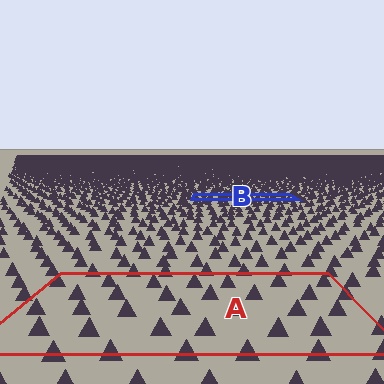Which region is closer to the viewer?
Region A is closer. The texture elements there are larger and more spread out.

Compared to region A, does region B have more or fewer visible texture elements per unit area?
Region B has more texture elements per unit area — they are packed more densely because it is farther away.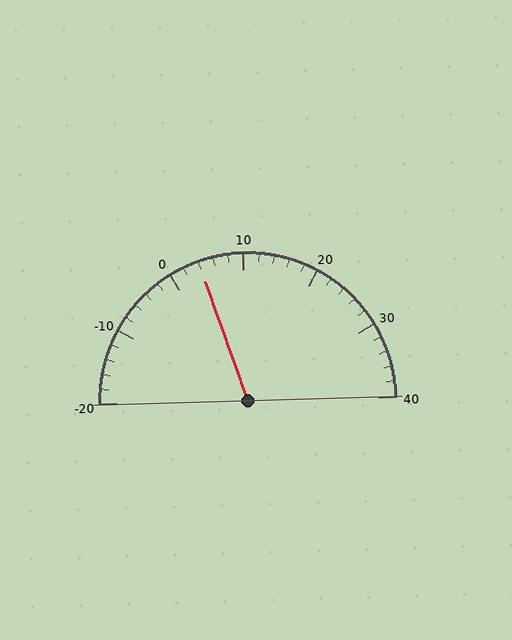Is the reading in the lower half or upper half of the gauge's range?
The reading is in the lower half of the range (-20 to 40).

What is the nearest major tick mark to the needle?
The nearest major tick mark is 0.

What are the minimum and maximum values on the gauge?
The gauge ranges from -20 to 40.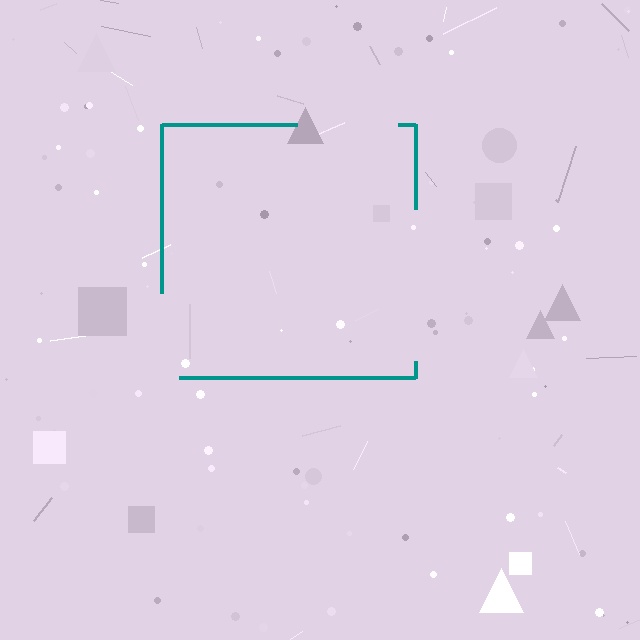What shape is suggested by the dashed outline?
The dashed outline suggests a square.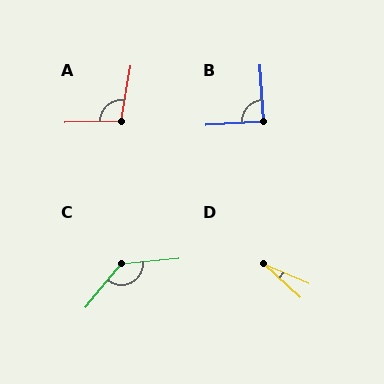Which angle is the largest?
C, at approximately 135 degrees.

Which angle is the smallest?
D, at approximately 19 degrees.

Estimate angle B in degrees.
Approximately 90 degrees.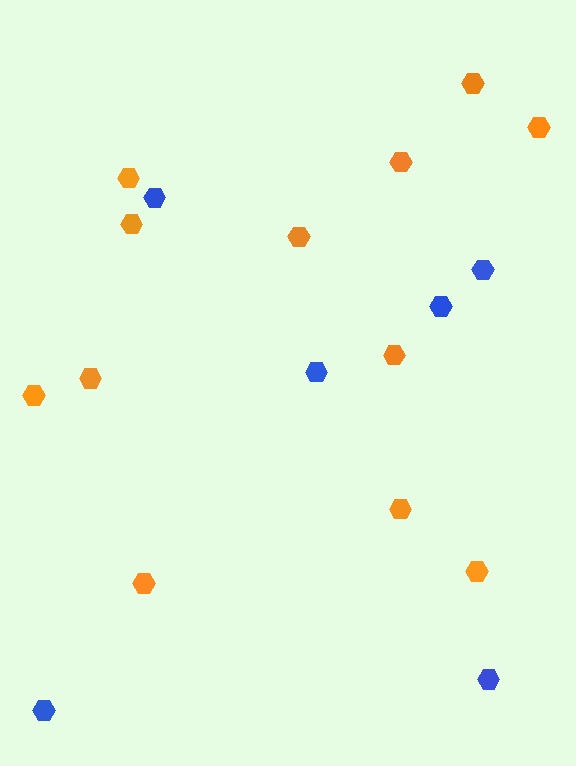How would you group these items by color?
There are 2 groups: one group of orange hexagons (12) and one group of blue hexagons (6).